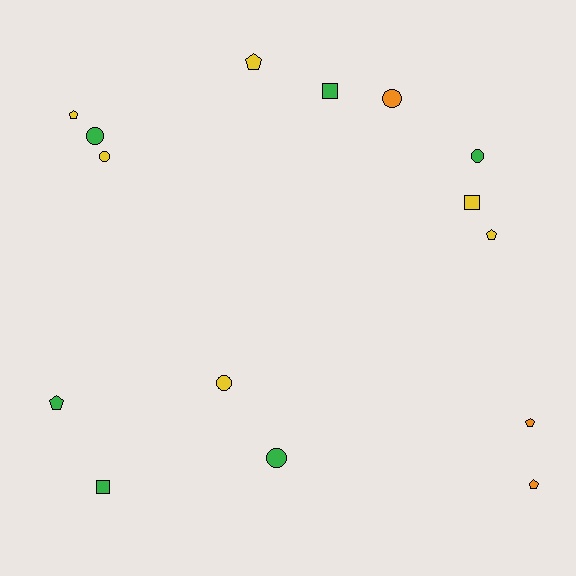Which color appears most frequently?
Green, with 6 objects.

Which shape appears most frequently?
Pentagon, with 6 objects.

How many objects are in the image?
There are 15 objects.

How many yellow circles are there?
There are 2 yellow circles.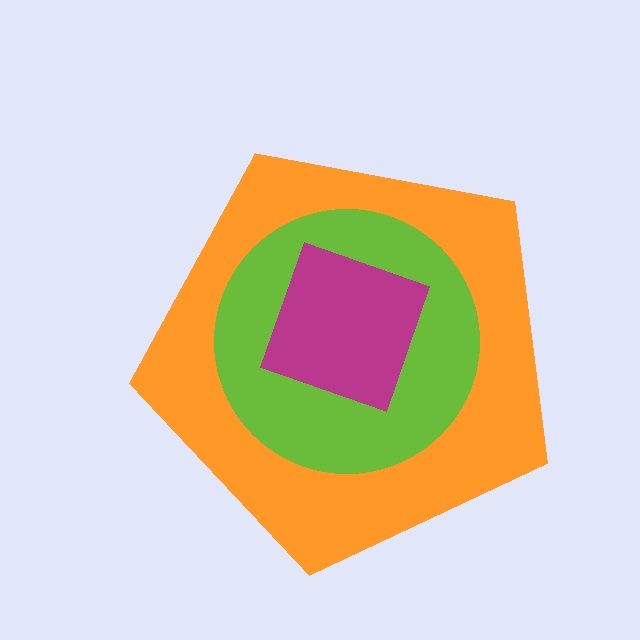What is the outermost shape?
The orange pentagon.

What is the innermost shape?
The magenta diamond.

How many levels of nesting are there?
3.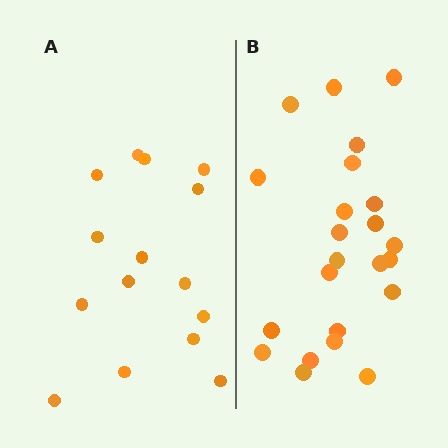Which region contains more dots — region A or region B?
Region B (the right region) has more dots.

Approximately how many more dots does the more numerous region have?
Region B has roughly 8 or so more dots than region A.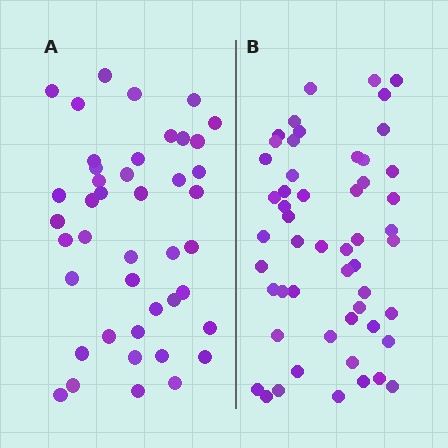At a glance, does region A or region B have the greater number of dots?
Region B (the right region) has more dots.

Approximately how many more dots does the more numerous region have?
Region B has roughly 10 or so more dots than region A.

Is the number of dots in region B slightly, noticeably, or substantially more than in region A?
Region B has only slightly more — the two regions are fairly close. The ratio is roughly 1.2 to 1.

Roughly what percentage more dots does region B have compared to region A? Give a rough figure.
About 25% more.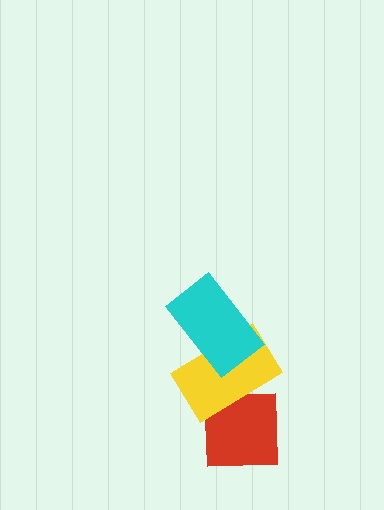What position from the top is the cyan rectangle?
The cyan rectangle is 1st from the top.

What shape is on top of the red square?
The yellow rectangle is on top of the red square.